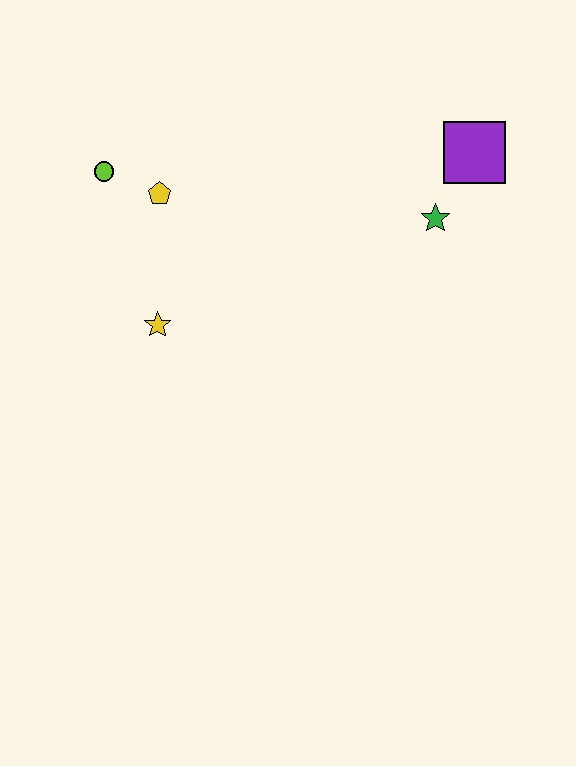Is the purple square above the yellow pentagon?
Yes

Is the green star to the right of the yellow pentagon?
Yes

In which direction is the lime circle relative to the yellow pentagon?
The lime circle is to the left of the yellow pentagon.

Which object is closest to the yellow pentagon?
The lime circle is closest to the yellow pentagon.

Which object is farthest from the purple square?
The lime circle is farthest from the purple square.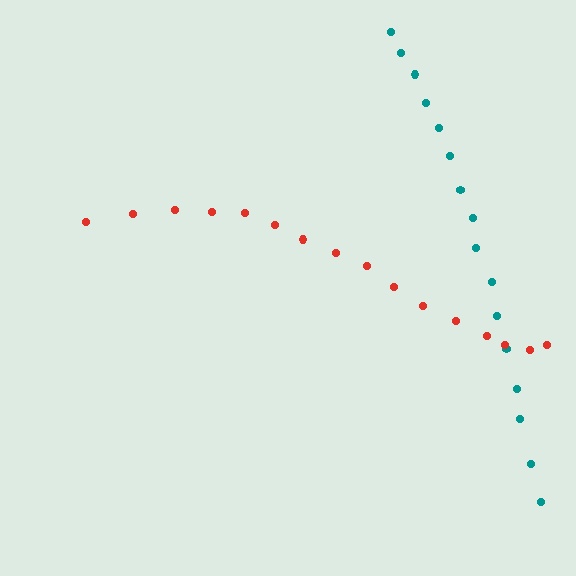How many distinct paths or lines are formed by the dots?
There are 2 distinct paths.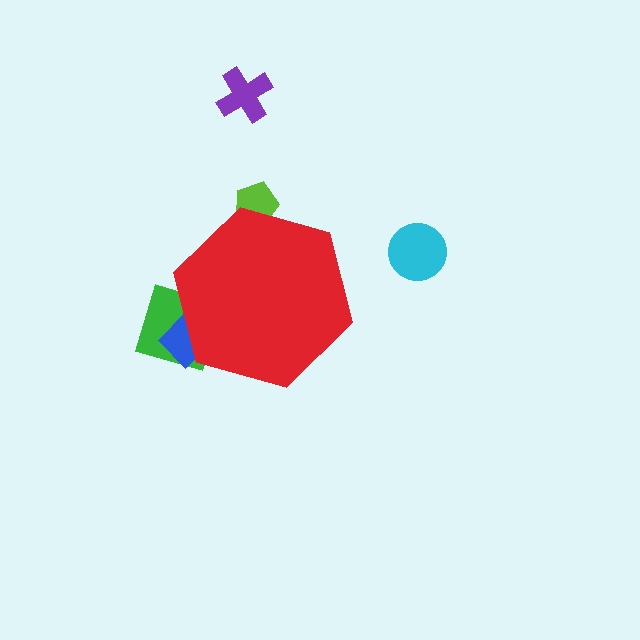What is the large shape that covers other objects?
A red hexagon.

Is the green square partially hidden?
Yes, the green square is partially hidden behind the red hexagon.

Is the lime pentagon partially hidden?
Yes, the lime pentagon is partially hidden behind the red hexagon.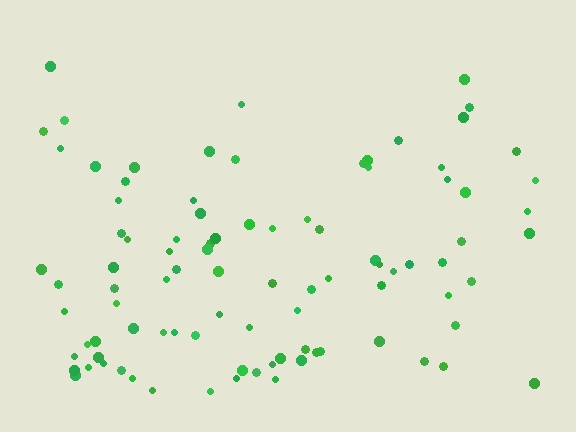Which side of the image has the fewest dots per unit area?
The top.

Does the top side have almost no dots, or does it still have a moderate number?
Still a moderate number, just noticeably fewer than the bottom.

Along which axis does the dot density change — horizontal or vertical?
Vertical.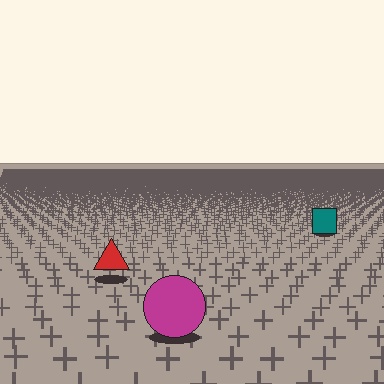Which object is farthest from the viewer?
The teal square is farthest from the viewer. It appears smaller and the ground texture around it is denser.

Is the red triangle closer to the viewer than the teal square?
Yes. The red triangle is closer — you can tell from the texture gradient: the ground texture is coarser near it.